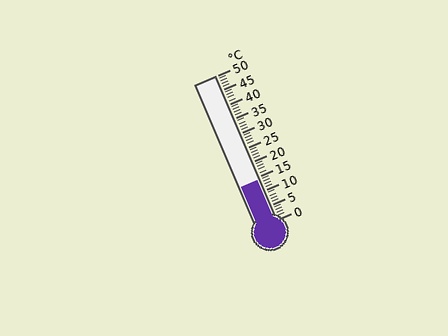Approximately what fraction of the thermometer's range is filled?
The thermometer is filled to approximately 30% of its range.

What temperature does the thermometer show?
The thermometer shows approximately 14°C.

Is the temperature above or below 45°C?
The temperature is below 45°C.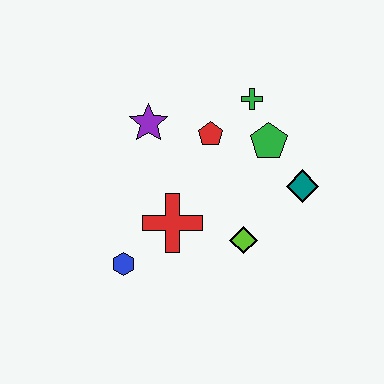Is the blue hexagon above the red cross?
No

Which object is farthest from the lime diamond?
The purple star is farthest from the lime diamond.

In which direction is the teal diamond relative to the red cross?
The teal diamond is to the right of the red cross.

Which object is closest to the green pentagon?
The green cross is closest to the green pentagon.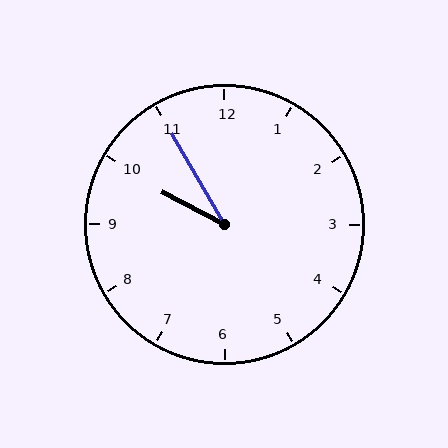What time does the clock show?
9:55.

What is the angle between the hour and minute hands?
Approximately 32 degrees.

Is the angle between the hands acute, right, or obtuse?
It is acute.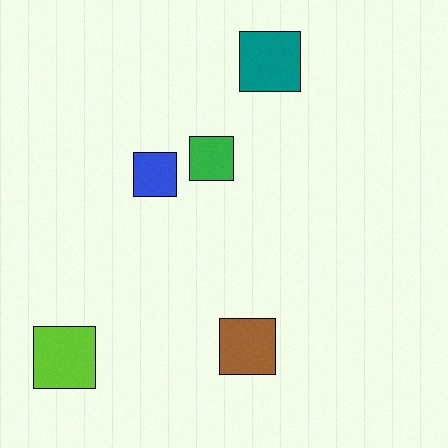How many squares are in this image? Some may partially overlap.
There are 5 squares.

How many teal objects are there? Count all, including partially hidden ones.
There is 1 teal object.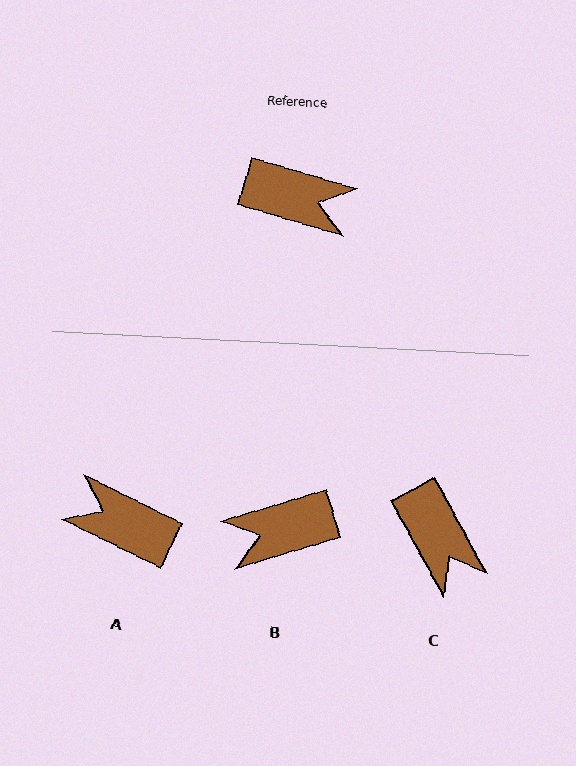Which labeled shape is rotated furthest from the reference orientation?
A, about 171 degrees away.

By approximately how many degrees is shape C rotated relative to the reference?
Approximately 45 degrees clockwise.